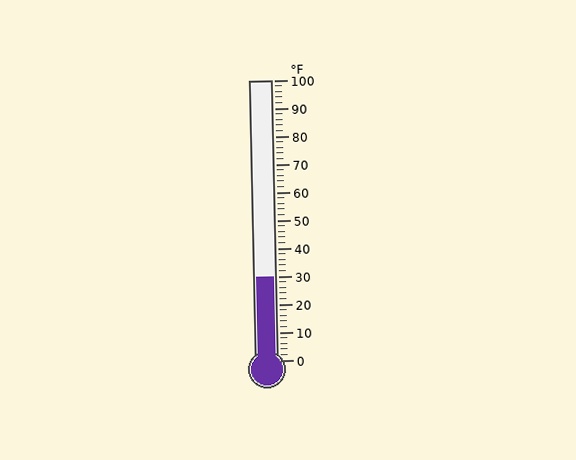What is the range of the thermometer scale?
The thermometer scale ranges from 0°F to 100°F.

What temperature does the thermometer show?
The thermometer shows approximately 30°F.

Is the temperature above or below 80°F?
The temperature is below 80°F.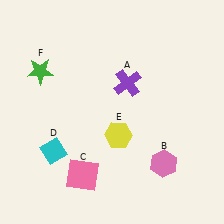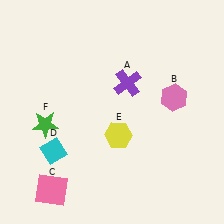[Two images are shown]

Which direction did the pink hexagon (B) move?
The pink hexagon (B) moved up.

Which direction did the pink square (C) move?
The pink square (C) moved left.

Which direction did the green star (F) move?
The green star (F) moved down.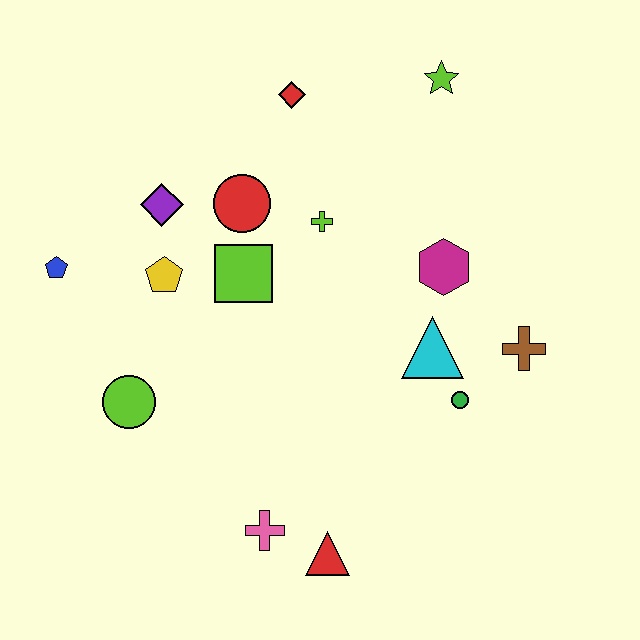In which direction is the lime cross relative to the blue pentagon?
The lime cross is to the right of the blue pentagon.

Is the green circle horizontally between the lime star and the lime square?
No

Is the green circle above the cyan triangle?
No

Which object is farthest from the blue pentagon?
The brown cross is farthest from the blue pentagon.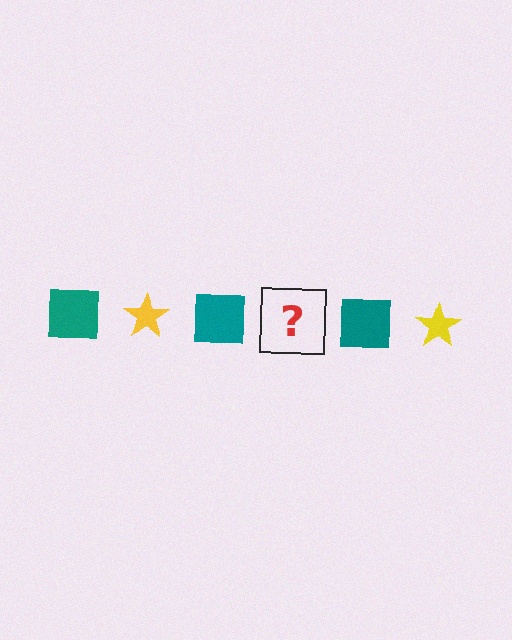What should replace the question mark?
The question mark should be replaced with a yellow star.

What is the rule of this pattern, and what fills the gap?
The rule is that the pattern alternates between teal square and yellow star. The gap should be filled with a yellow star.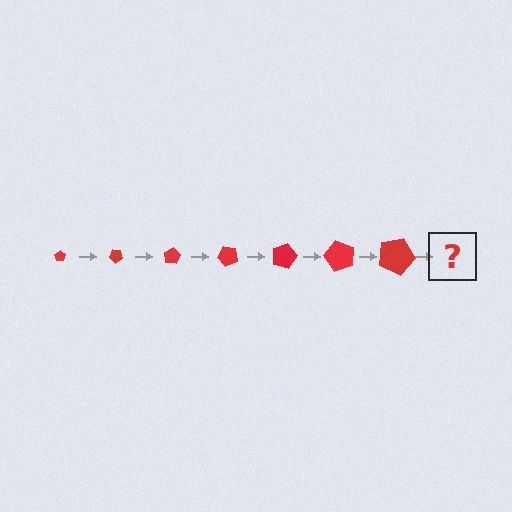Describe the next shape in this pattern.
It should be a pentagon, larger than the previous one and rotated 280 degrees from the start.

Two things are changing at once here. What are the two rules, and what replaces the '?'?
The two rules are that the pentagon grows larger each step and it rotates 40 degrees each step. The '?' should be a pentagon, larger than the previous one and rotated 280 degrees from the start.